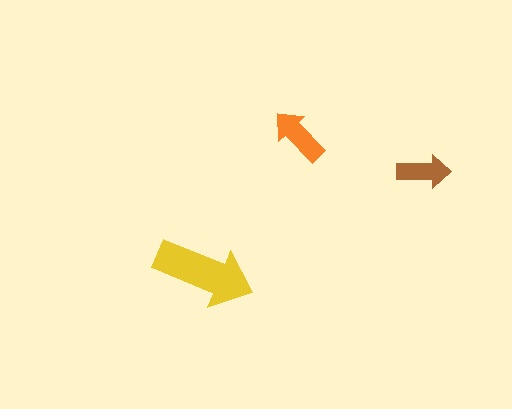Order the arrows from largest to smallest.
the yellow one, the orange one, the brown one.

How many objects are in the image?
There are 3 objects in the image.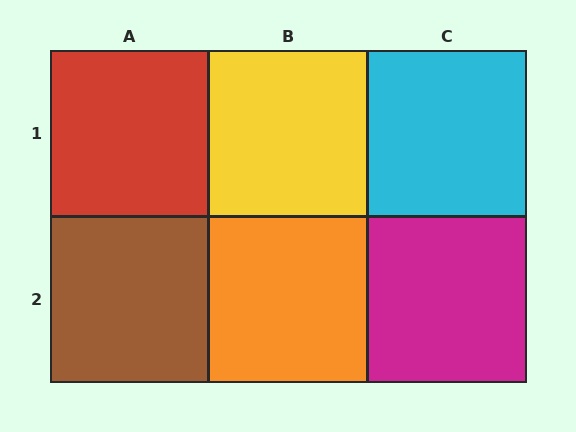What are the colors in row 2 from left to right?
Brown, orange, magenta.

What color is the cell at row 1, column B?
Yellow.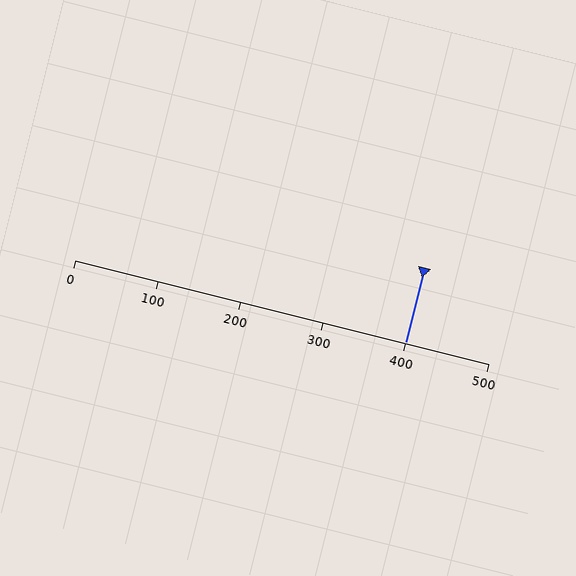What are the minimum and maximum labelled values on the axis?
The axis runs from 0 to 500.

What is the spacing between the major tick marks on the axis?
The major ticks are spaced 100 apart.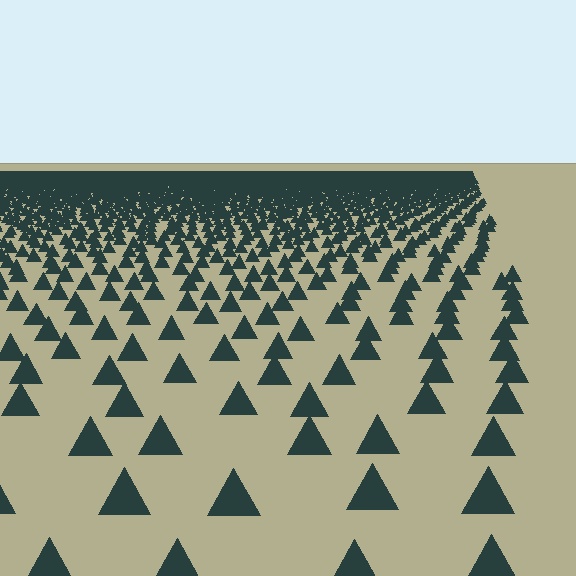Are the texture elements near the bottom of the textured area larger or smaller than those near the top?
Larger. Near the bottom, elements are closer to the viewer and appear at a bigger on-screen size.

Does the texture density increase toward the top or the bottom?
Density increases toward the top.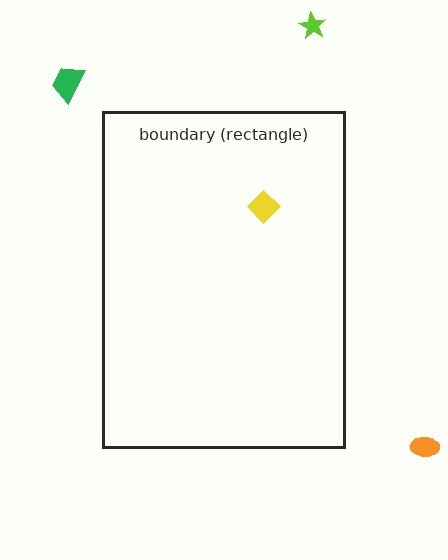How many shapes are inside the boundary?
1 inside, 3 outside.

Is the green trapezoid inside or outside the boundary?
Outside.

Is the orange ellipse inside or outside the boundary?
Outside.